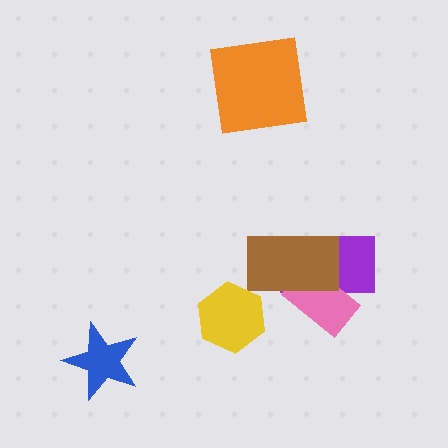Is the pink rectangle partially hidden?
Yes, it is partially covered by another shape.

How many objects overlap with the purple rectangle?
2 objects overlap with the purple rectangle.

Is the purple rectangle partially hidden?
Yes, it is partially covered by another shape.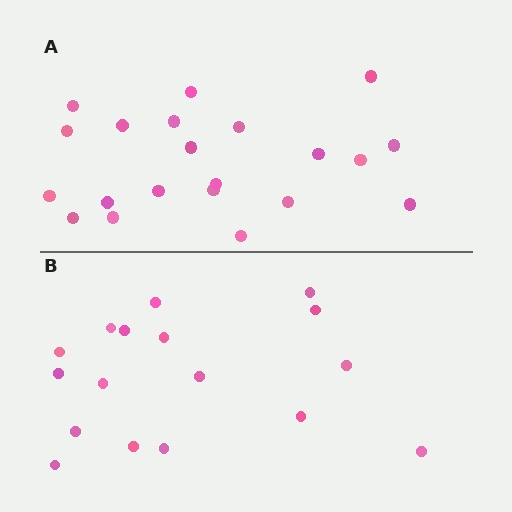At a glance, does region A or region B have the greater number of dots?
Region A (the top region) has more dots.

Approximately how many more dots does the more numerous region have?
Region A has about 4 more dots than region B.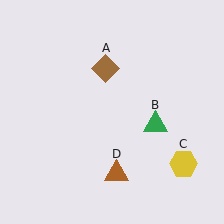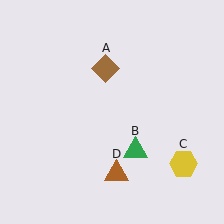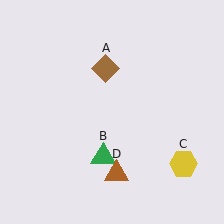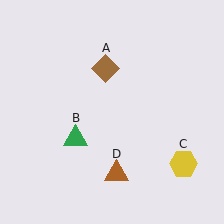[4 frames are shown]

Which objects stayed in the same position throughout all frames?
Brown diamond (object A) and yellow hexagon (object C) and brown triangle (object D) remained stationary.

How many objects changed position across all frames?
1 object changed position: green triangle (object B).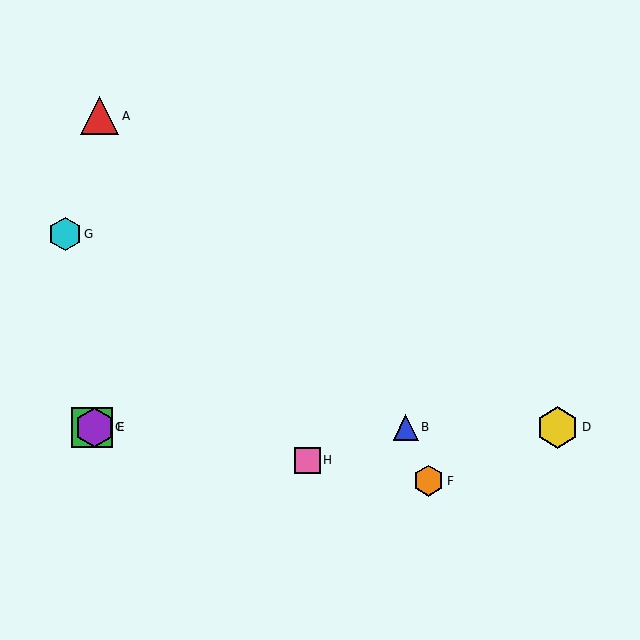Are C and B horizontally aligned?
Yes, both are at y≈427.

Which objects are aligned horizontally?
Objects B, C, D, E are aligned horizontally.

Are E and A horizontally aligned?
No, E is at y≈427 and A is at y≈116.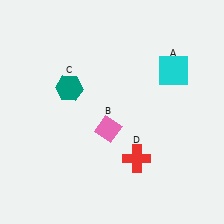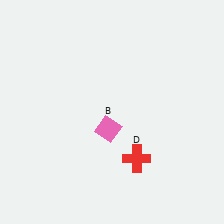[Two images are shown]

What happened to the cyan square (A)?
The cyan square (A) was removed in Image 2. It was in the top-right area of Image 1.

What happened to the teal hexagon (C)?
The teal hexagon (C) was removed in Image 2. It was in the top-left area of Image 1.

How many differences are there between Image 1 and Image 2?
There are 2 differences between the two images.